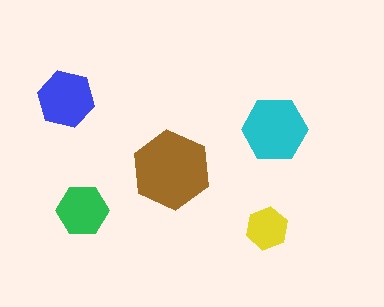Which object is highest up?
The blue hexagon is topmost.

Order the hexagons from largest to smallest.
the brown one, the cyan one, the blue one, the green one, the yellow one.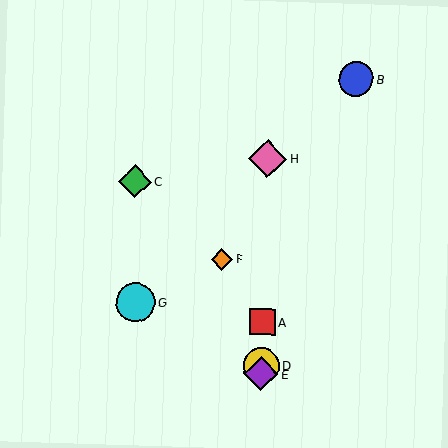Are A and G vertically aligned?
No, A is at x≈263 and G is at x≈135.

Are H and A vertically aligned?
Yes, both are at x≈268.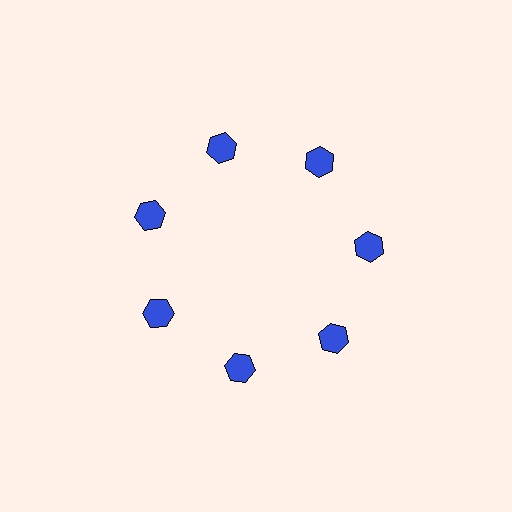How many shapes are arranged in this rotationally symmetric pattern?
There are 7 shapes, arranged in 7 groups of 1.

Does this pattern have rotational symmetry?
Yes, this pattern has 7-fold rotational symmetry. It looks the same after rotating 51 degrees around the center.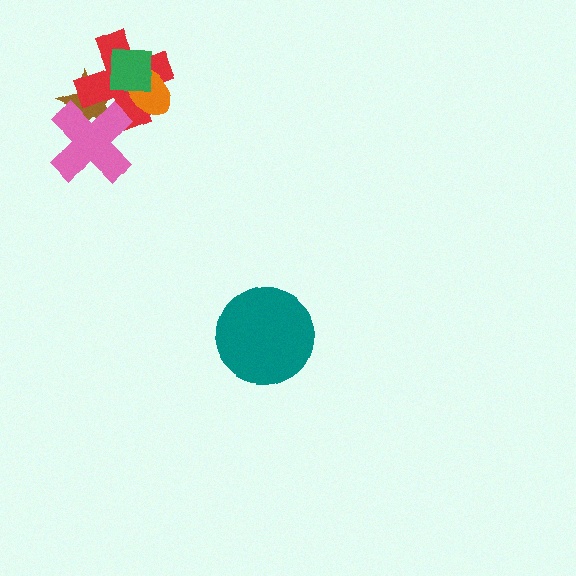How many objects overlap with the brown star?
3 objects overlap with the brown star.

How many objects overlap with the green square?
3 objects overlap with the green square.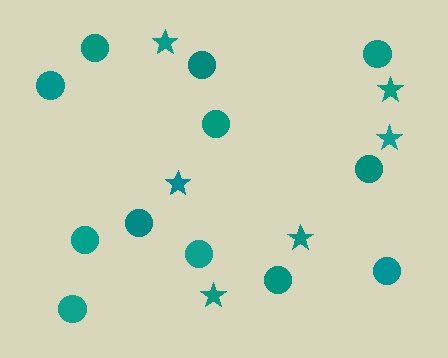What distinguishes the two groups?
There are 2 groups: one group of circles (12) and one group of stars (6).